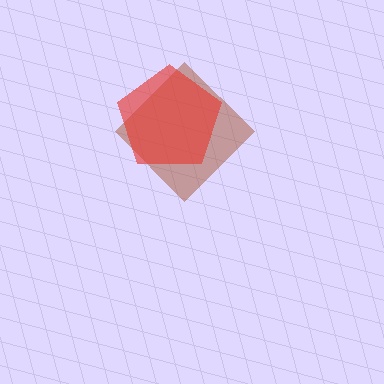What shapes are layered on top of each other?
The layered shapes are: a brown diamond, a red pentagon.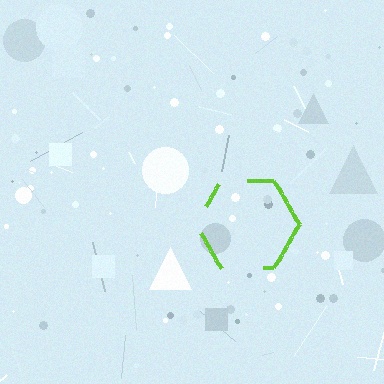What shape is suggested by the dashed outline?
The dashed outline suggests a hexagon.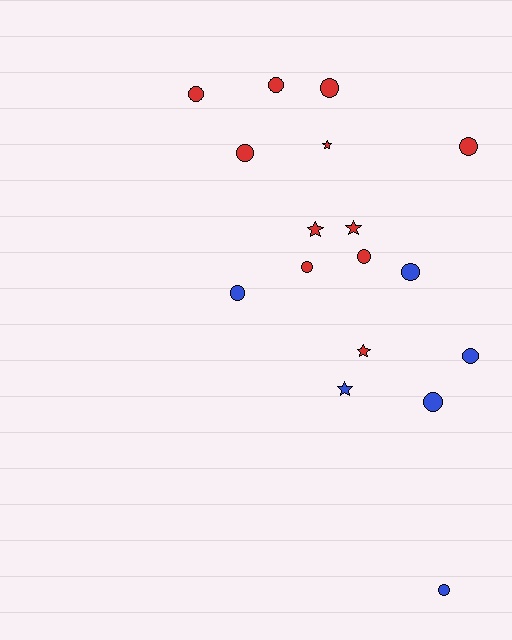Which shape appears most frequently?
Circle, with 12 objects.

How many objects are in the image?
There are 17 objects.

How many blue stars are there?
There is 1 blue star.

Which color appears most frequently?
Red, with 11 objects.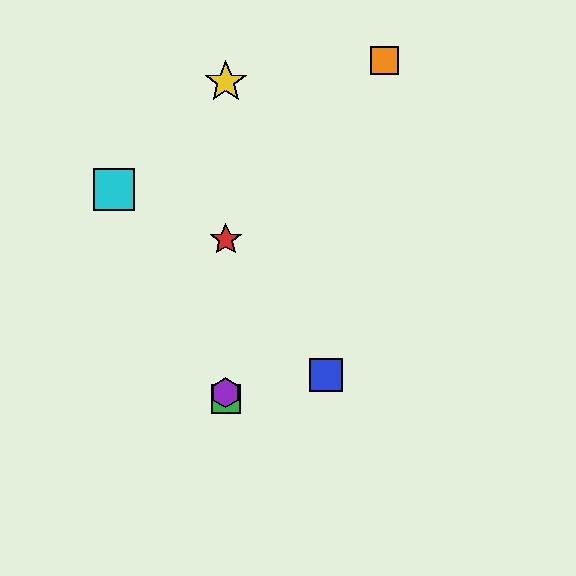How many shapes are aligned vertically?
4 shapes (the red star, the green square, the yellow star, the purple hexagon) are aligned vertically.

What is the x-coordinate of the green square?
The green square is at x≈226.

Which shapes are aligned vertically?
The red star, the green square, the yellow star, the purple hexagon are aligned vertically.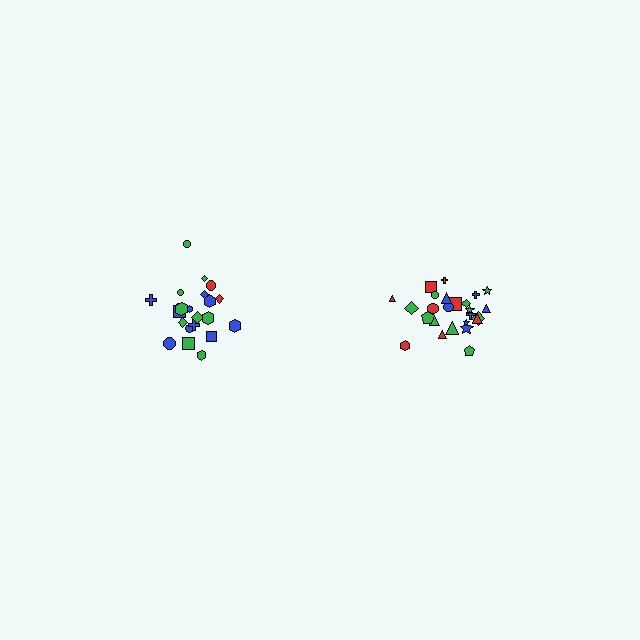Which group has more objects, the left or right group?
The right group.